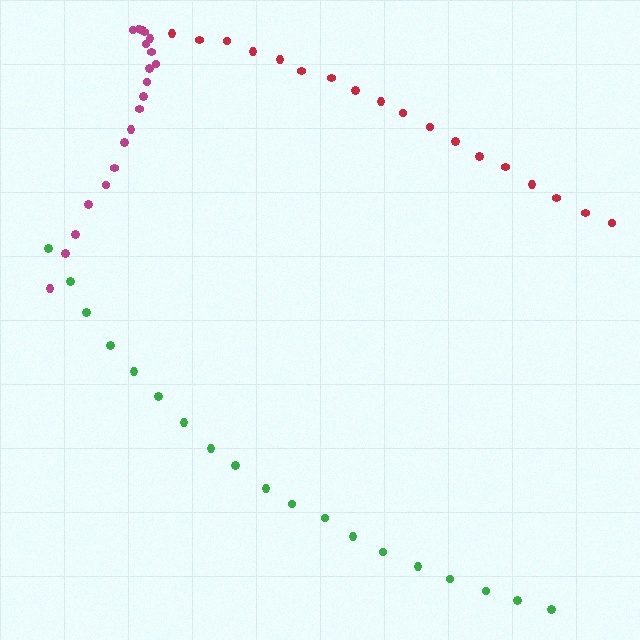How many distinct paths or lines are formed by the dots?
There are 3 distinct paths.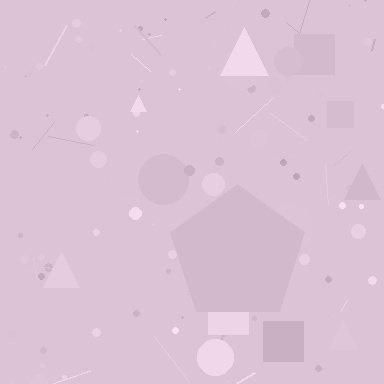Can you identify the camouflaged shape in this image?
The camouflaged shape is a pentagon.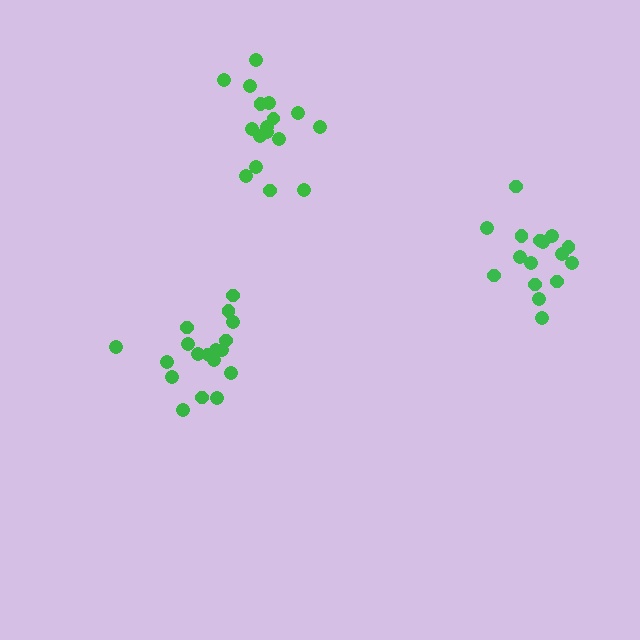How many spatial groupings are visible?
There are 3 spatial groupings.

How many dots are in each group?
Group 1: 17 dots, Group 2: 18 dots, Group 3: 16 dots (51 total).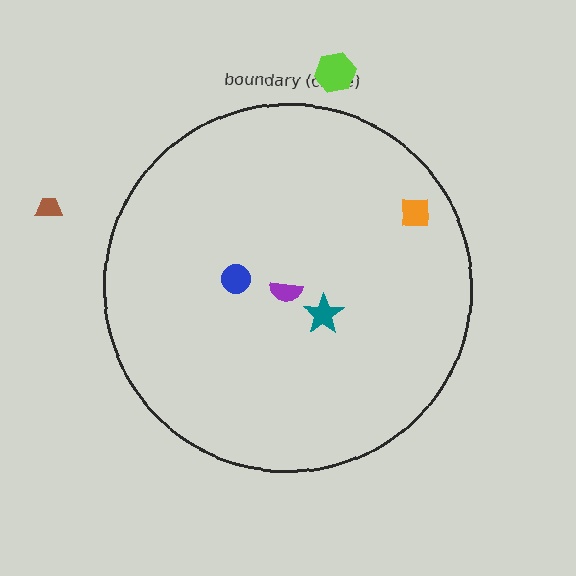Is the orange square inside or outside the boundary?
Inside.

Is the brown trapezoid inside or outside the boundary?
Outside.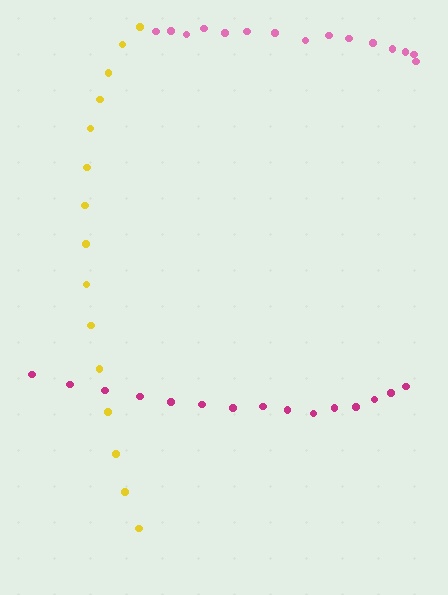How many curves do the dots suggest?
There are 3 distinct paths.